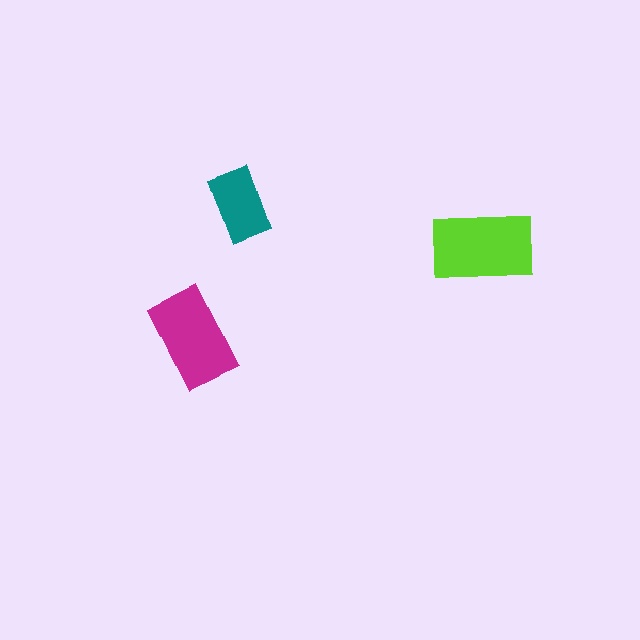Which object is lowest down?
The magenta rectangle is bottommost.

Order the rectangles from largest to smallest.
the lime one, the magenta one, the teal one.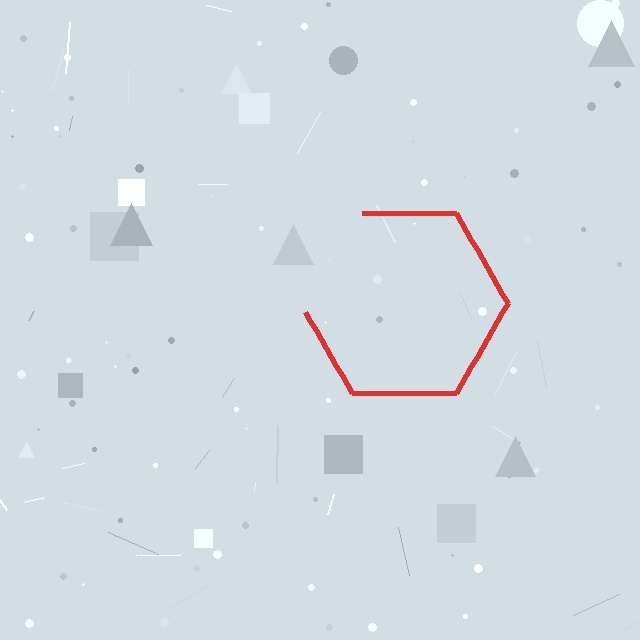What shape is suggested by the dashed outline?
The dashed outline suggests a hexagon.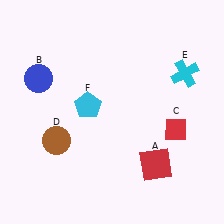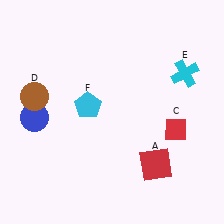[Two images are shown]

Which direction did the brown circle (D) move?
The brown circle (D) moved up.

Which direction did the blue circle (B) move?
The blue circle (B) moved down.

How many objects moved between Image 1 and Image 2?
2 objects moved between the two images.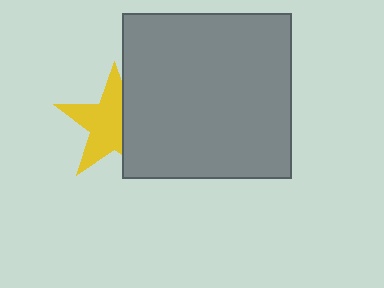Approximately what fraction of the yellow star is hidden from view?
Roughly 38% of the yellow star is hidden behind the gray rectangle.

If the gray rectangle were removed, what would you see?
You would see the complete yellow star.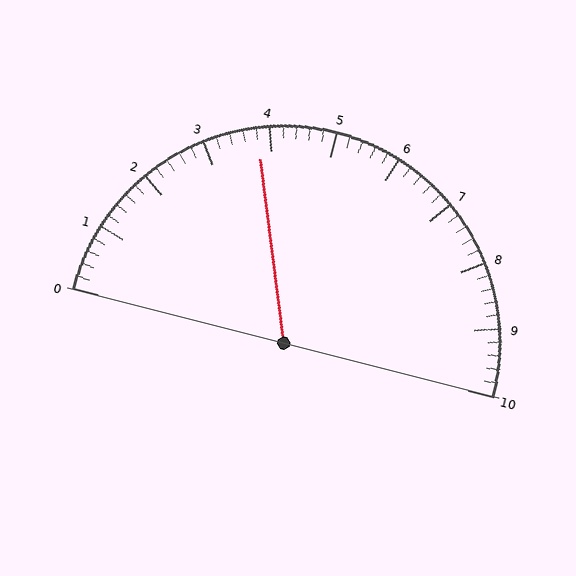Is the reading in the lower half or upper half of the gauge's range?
The reading is in the lower half of the range (0 to 10).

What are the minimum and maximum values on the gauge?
The gauge ranges from 0 to 10.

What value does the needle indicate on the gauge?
The needle indicates approximately 3.8.